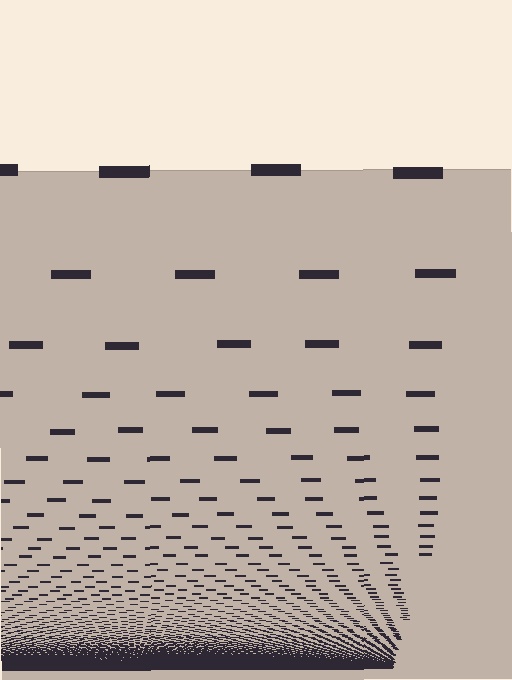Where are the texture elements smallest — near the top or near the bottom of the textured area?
Near the bottom.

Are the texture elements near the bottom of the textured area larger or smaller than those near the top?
Smaller. The gradient is inverted — elements near the bottom are smaller and denser.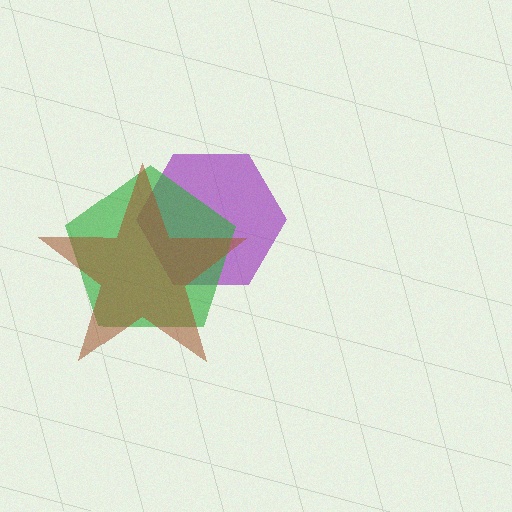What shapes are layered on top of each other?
The layered shapes are: a purple hexagon, a green pentagon, a brown star.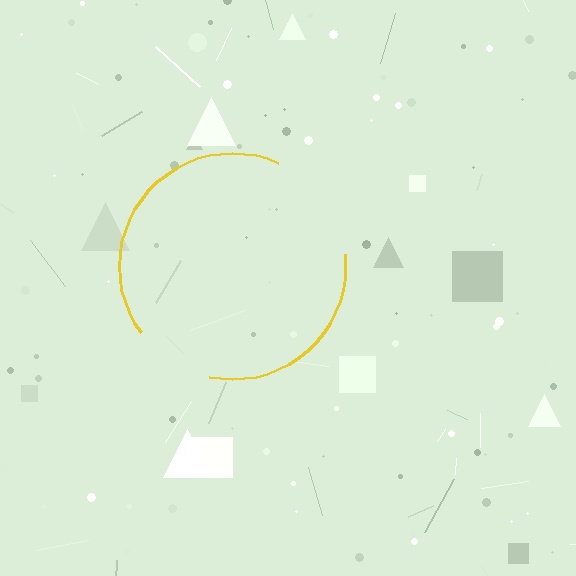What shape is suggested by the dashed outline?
The dashed outline suggests a circle.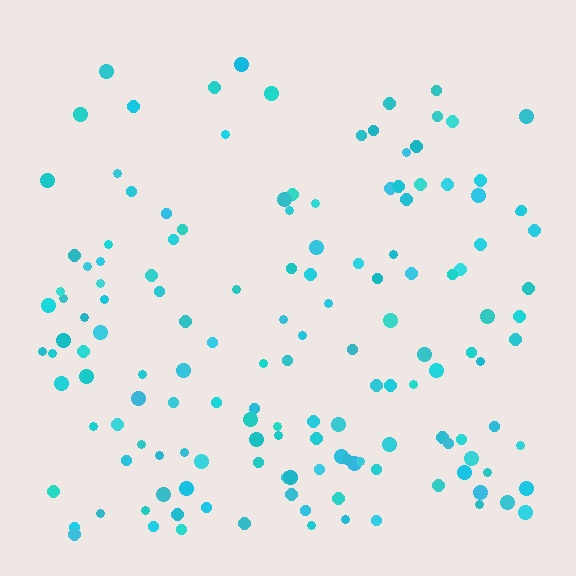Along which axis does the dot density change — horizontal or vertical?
Vertical.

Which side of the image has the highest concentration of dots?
The bottom.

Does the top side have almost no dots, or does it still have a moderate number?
Still a moderate number, just noticeably fewer than the bottom.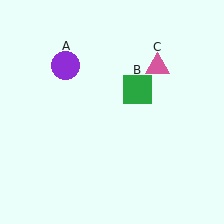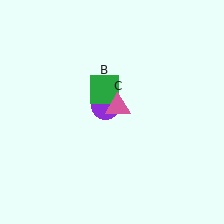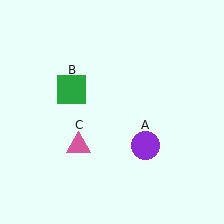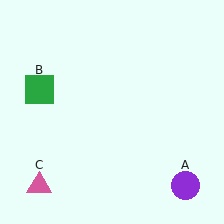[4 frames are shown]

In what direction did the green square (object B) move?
The green square (object B) moved left.